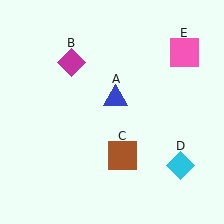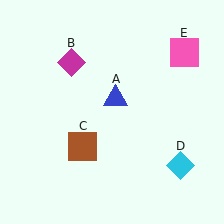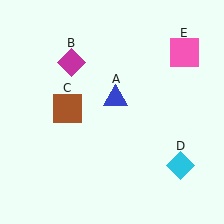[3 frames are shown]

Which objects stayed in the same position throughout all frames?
Blue triangle (object A) and magenta diamond (object B) and cyan diamond (object D) and pink square (object E) remained stationary.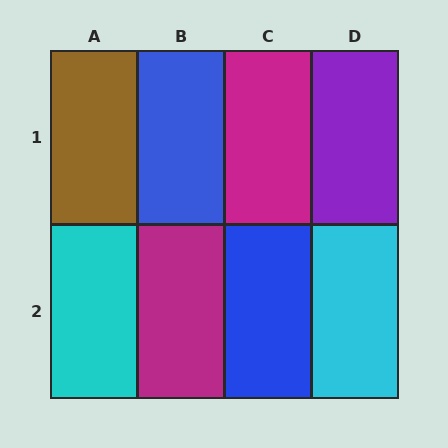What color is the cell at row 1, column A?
Brown.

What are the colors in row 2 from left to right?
Cyan, magenta, blue, cyan.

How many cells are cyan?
2 cells are cyan.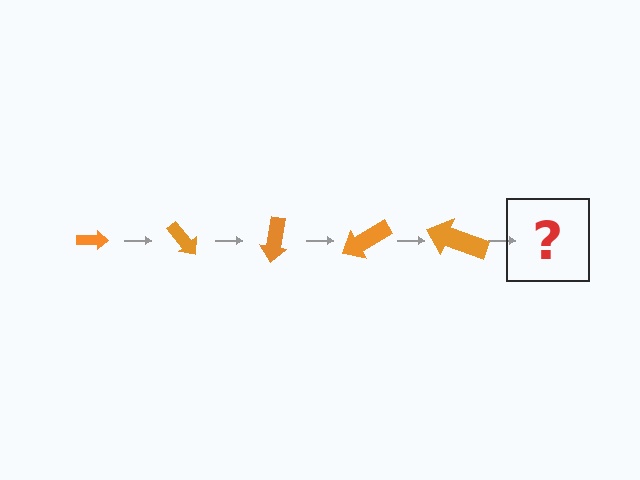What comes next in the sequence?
The next element should be an arrow, larger than the previous one and rotated 250 degrees from the start.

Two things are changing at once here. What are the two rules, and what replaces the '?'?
The two rules are that the arrow grows larger each step and it rotates 50 degrees each step. The '?' should be an arrow, larger than the previous one and rotated 250 degrees from the start.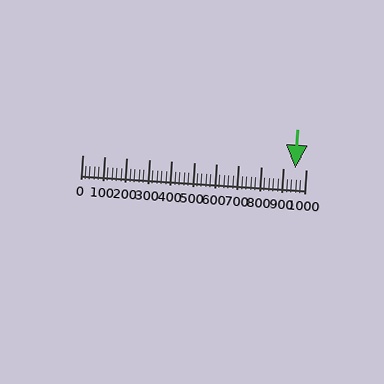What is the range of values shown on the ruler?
The ruler shows values from 0 to 1000.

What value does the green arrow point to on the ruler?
The green arrow points to approximately 954.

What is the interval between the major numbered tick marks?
The major tick marks are spaced 100 units apart.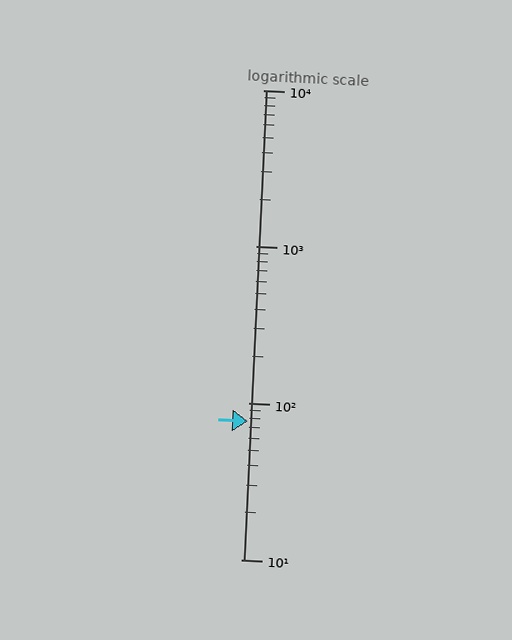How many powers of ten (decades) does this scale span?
The scale spans 3 decades, from 10 to 10000.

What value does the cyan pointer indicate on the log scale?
The pointer indicates approximately 77.